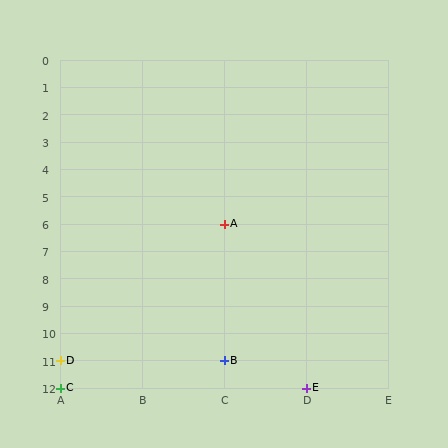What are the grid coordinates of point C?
Point C is at grid coordinates (A, 12).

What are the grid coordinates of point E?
Point E is at grid coordinates (D, 12).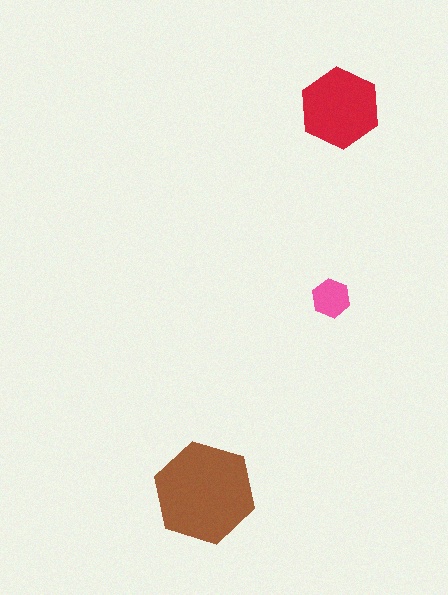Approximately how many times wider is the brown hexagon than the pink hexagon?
About 2.5 times wider.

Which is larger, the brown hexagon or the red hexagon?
The brown one.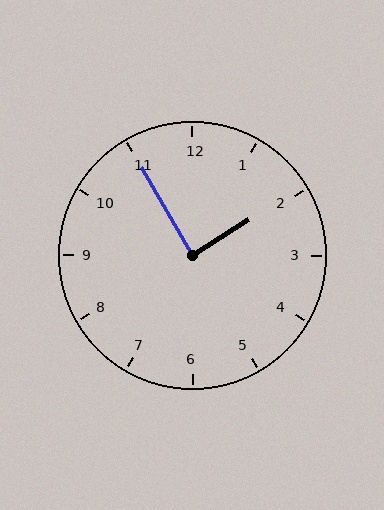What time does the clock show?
1:55.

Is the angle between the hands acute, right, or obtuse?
It is right.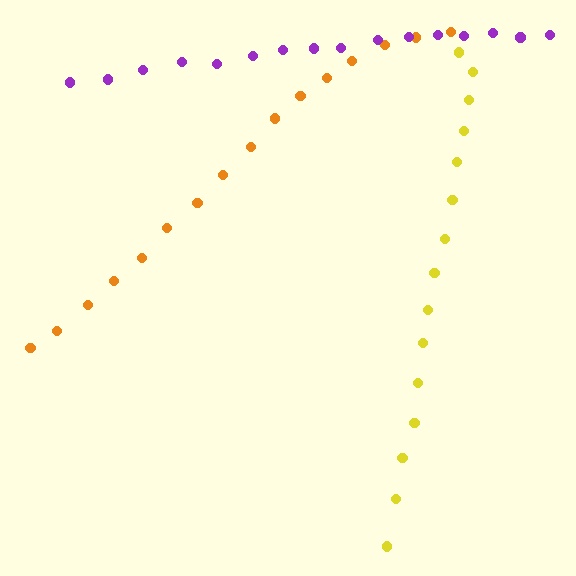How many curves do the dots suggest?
There are 3 distinct paths.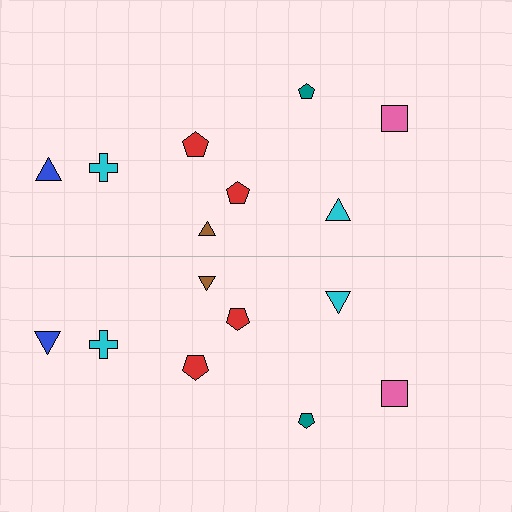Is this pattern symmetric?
Yes, this pattern has bilateral (reflection) symmetry.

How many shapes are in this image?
There are 16 shapes in this image.